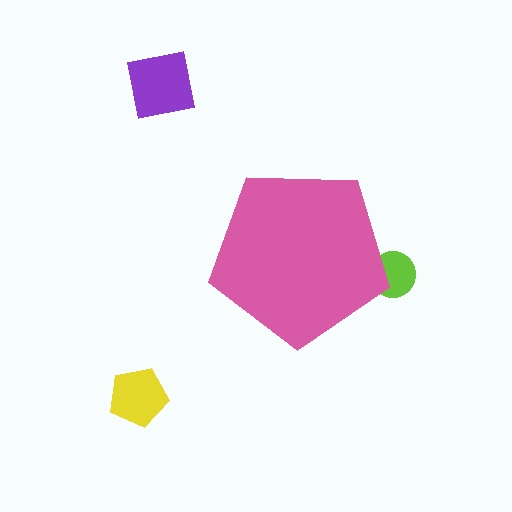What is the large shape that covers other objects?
A pink pentagon.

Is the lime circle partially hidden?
Yes, the lime circle is partially hidden behind the pink pentagon.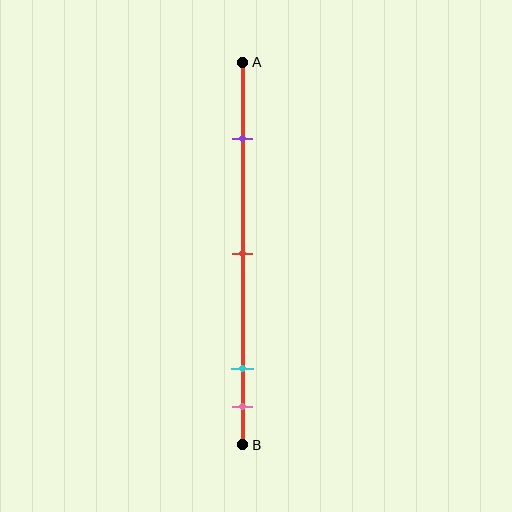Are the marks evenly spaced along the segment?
No, the marks are not evenly spaced.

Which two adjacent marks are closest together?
The cyan and pink marks are the closest adjacent pair.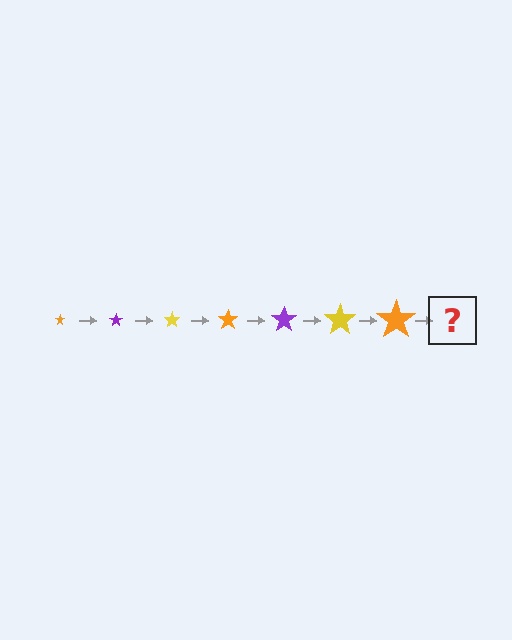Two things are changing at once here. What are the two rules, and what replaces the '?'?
The two rules are that the star grows larger each step and the color cycles through orange, purple, and yellow. The '?' should be a purple star, larger than the previous one.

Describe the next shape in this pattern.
It should be a purple star, larger than the previous one.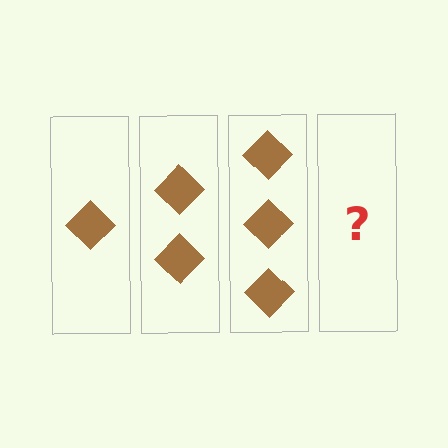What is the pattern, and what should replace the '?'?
The pattern is that each step adds one more diamond. The '?' should be 4 diamonds.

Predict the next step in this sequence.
The next step is 4 diamonds.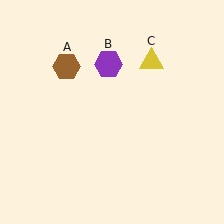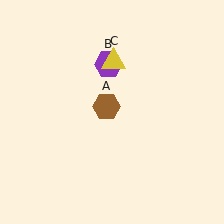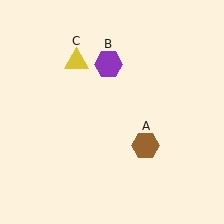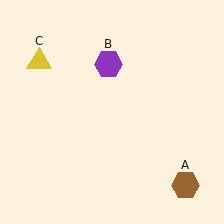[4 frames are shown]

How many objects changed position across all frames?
2 objects changed position: brown hexagon (object A), yellow triangle (object C).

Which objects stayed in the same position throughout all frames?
Purple hexagon (object B) remained stationary.